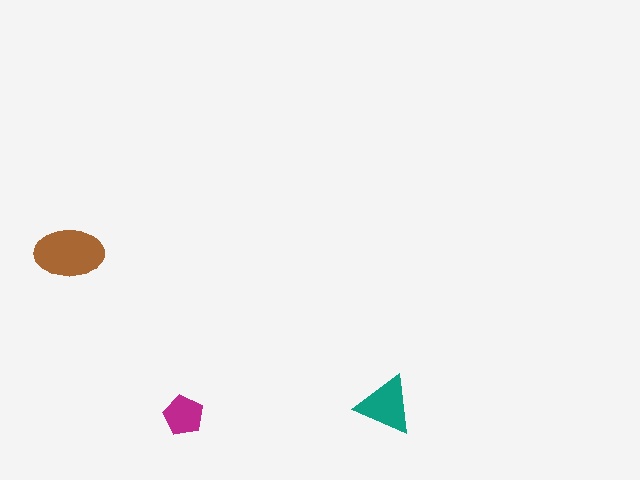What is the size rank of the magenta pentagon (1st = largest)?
3rd.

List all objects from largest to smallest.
The brown ellipse, the teal triangle, the magenta pentagon.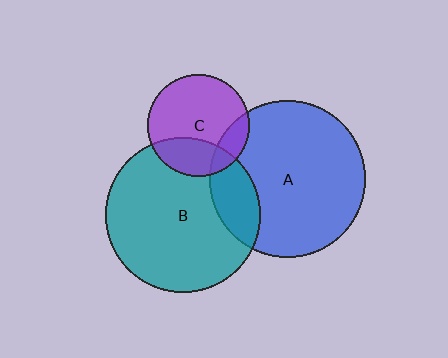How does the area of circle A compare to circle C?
Approximately 2.3 times.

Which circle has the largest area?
Circle A (blue).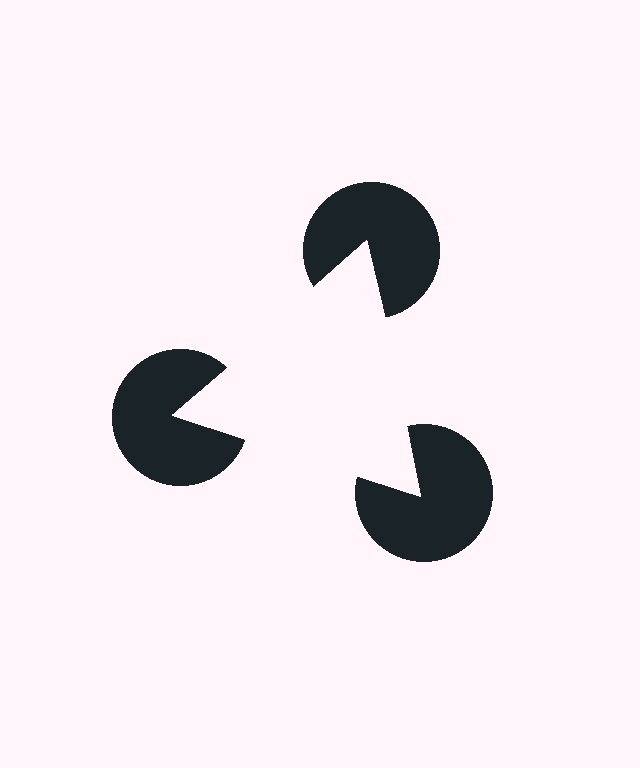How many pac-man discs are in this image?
There are 3 — one at each vertex of the illusory triangle.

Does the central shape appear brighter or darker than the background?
It typically appears slightly brighter than the background, even though no actual brightness change is drawn.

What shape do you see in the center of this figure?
An illusory triangle — its edges are inferred from the aligned wedge cuts in the pac-man discs, not physically drawn.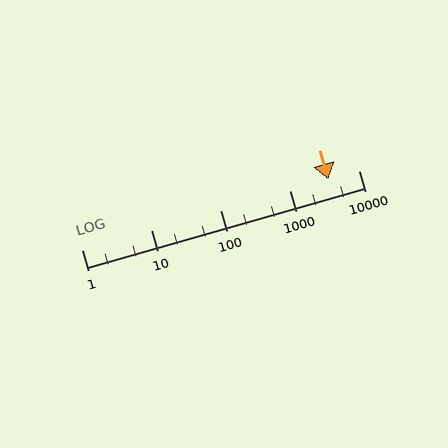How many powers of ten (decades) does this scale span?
The scale spans 4 decades, from 1 to 10000.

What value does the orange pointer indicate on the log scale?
The pointer indicates approximately 3600.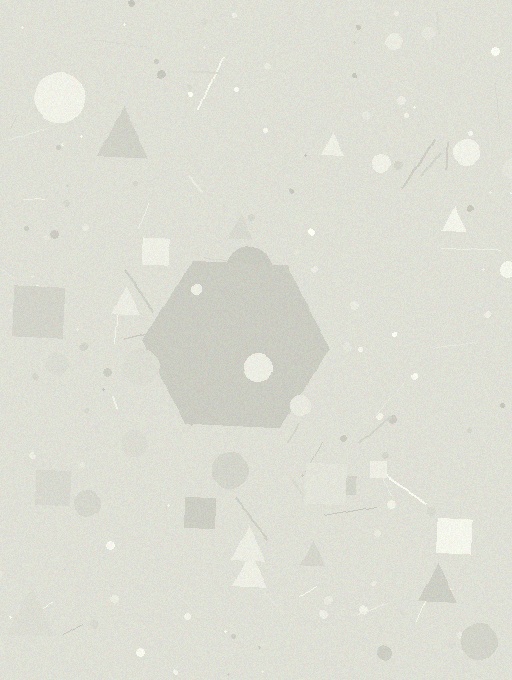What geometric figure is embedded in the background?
A hexagon is embedded in the background.